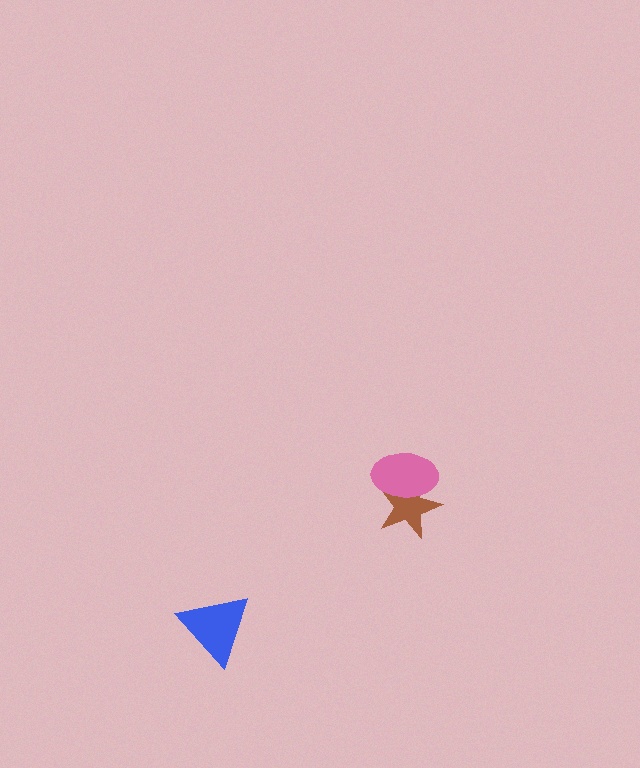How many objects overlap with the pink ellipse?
1 object overlaps with the pink ellipse.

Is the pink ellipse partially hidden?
No, no other shape covers it.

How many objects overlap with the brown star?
1 object overlaps with the brown star.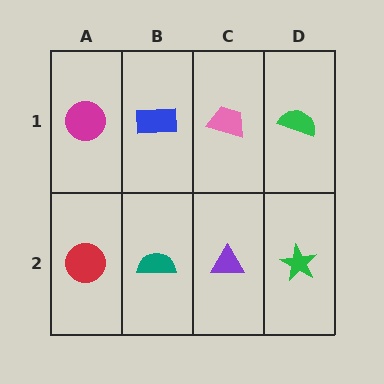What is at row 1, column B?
A blue rectangle.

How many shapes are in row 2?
4 shapes.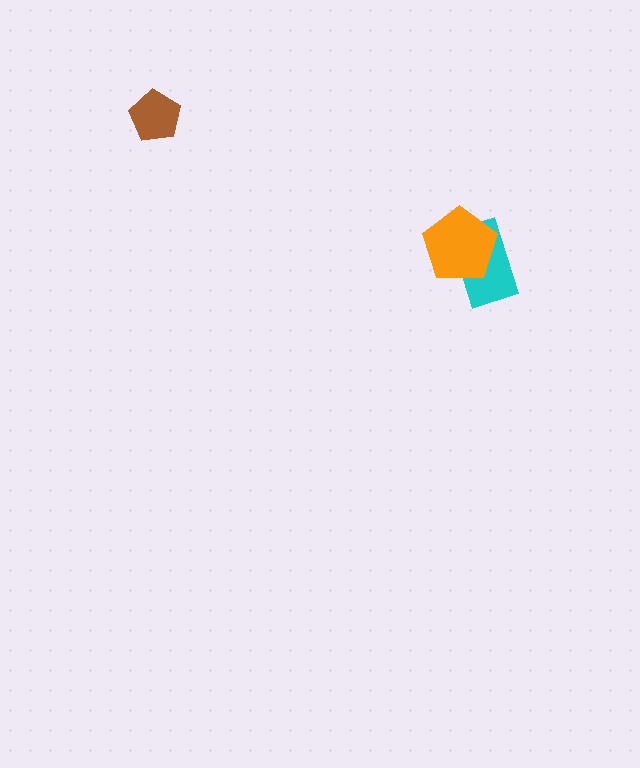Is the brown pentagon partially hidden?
No, no other shape covers it.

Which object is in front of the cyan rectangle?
The orange pentagon is in front of the cyan rectangle.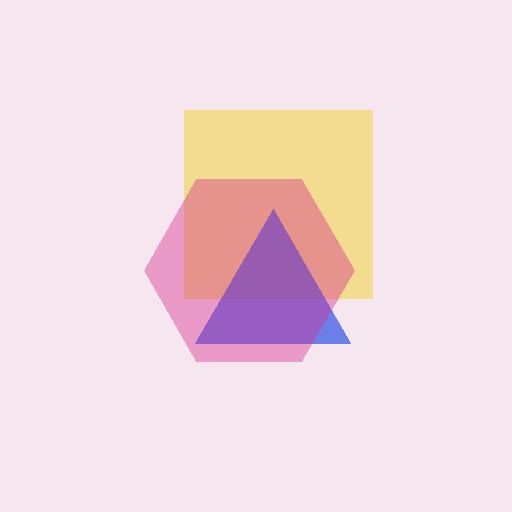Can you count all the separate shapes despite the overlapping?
Yes, there are 3 separate shapes.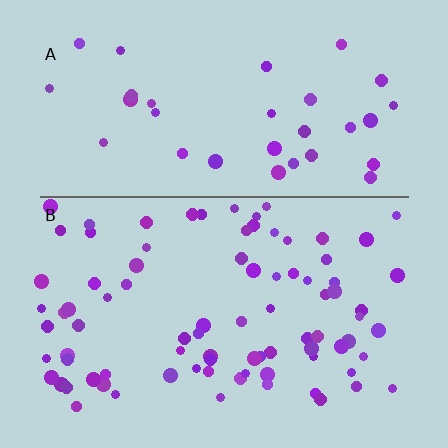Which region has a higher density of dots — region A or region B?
B (the bottom).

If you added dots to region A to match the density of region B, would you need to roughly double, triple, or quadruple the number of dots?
Approximately double.